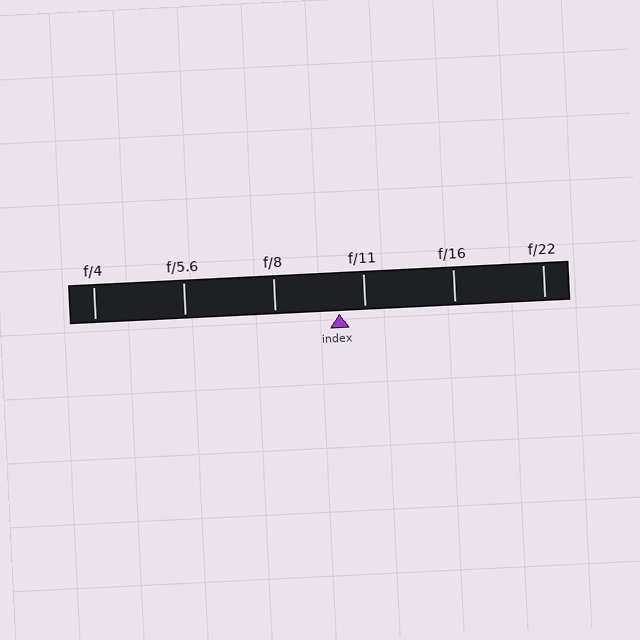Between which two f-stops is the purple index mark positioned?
The index mark is between f/8 and f/11.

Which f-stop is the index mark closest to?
The index mark is closest to f/11.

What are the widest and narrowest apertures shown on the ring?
The widest aperture shown is f/4 and the narrowest is f/22.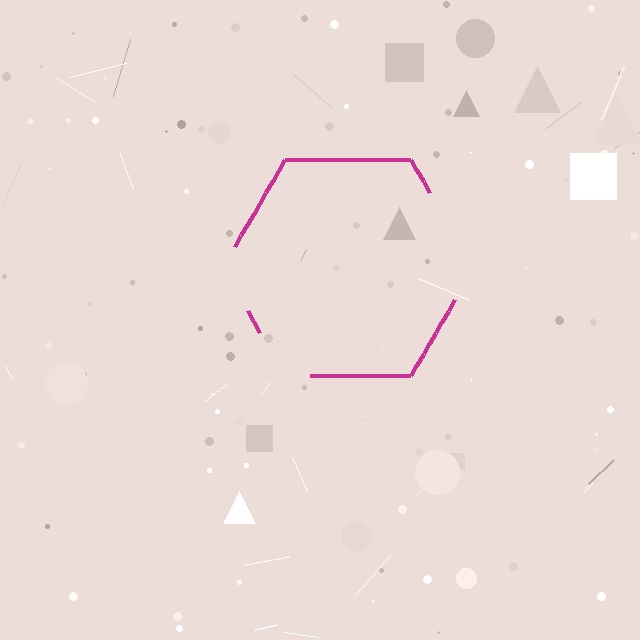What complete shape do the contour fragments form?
The contour fragments form a hexagon.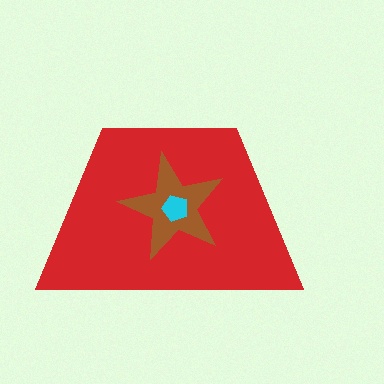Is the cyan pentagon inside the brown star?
Yes.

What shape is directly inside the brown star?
The cyan pentagon.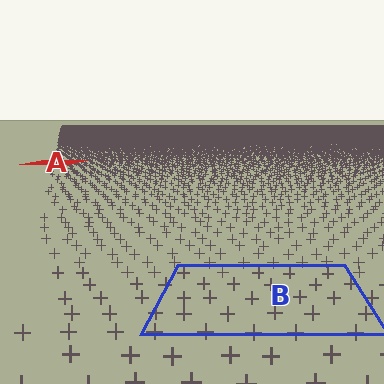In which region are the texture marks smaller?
The texture marks are smaller in region A, because it is farther away.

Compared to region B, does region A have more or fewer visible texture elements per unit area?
Region A has more texture elements per unit area — they are packed more densely because it is farther away.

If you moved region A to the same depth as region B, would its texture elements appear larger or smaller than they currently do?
They would appear larger. At a closer depth, the same texture elements are projected at a bigger on-screen size.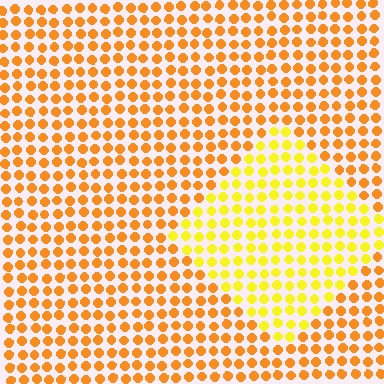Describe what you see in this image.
The image is filled with small orange elements in a uniform arrangement. A diamond-shaped region is visible where the elements are tinted to a slightly different hue, forming a subtle color boundary.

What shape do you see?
I see a diamond.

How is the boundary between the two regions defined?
The boundary is defined purely by a slight shift in hue (about 29 degrees). Spacing, size, and orientation are identical on both sides.